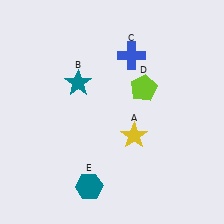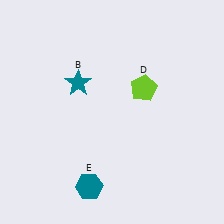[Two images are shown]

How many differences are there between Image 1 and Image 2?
There are 2 differences between the two images.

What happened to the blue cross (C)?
The blue cross (C) was removed in Image 2. It was in the top-right area of Image 1.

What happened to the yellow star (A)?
The yellow star (A) was removed in Image 2. It was in the bottom-right area of Image 1.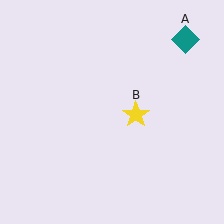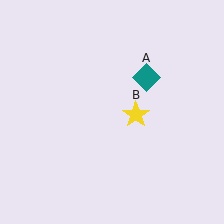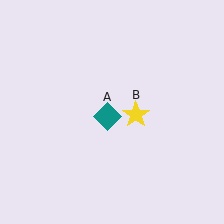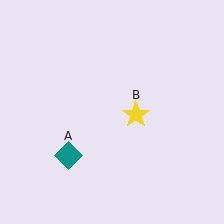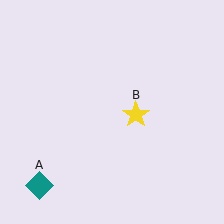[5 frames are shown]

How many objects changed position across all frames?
1 object changed position: teal diamond (object A).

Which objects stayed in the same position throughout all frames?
Yellow star (object B) remained stationary.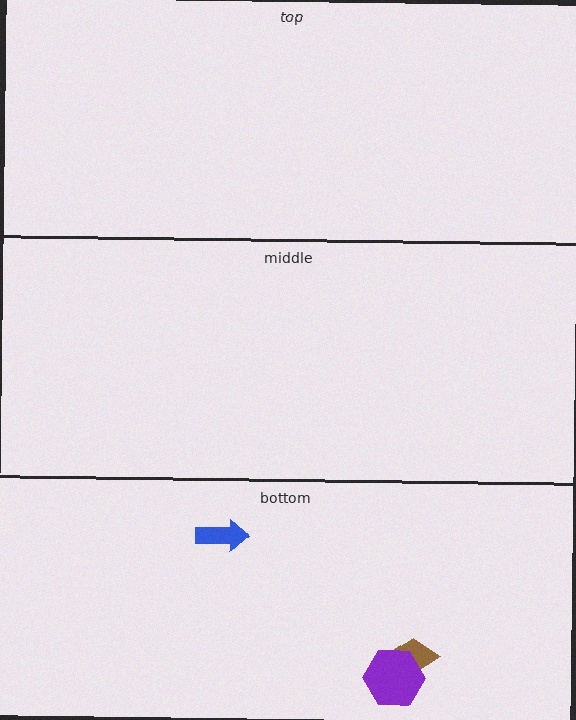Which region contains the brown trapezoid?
The bottom region.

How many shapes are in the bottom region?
3.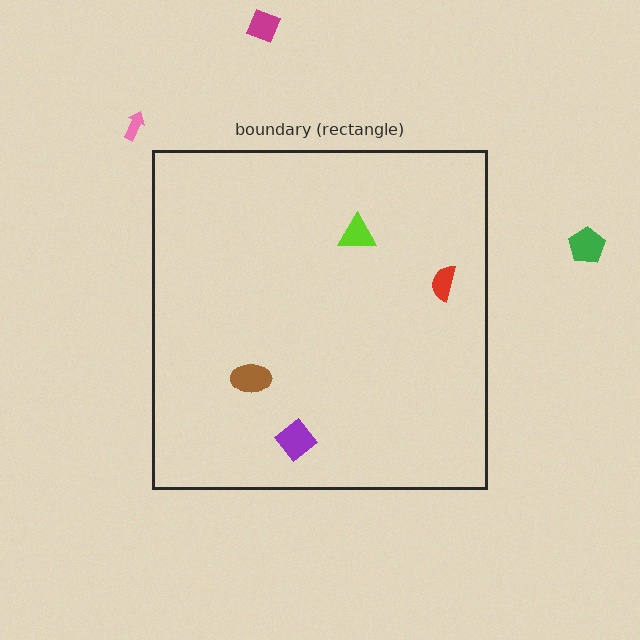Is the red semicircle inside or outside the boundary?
Inside.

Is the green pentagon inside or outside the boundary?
Outside.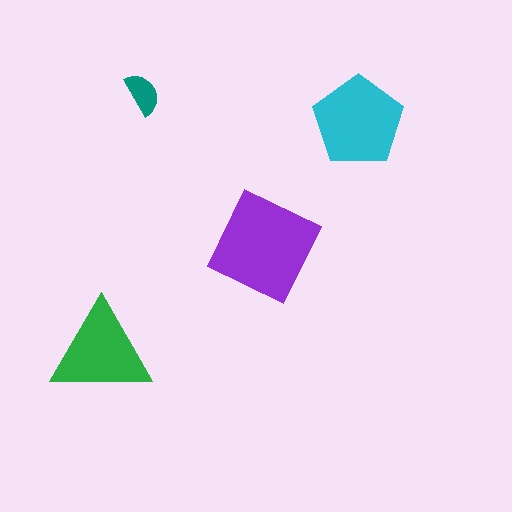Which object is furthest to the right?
The cyan pentagon is rightmost.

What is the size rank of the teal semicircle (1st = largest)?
4th.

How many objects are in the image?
There are 4 objects in the image.